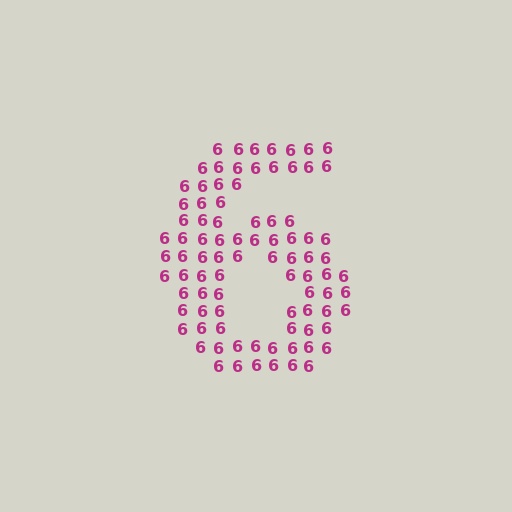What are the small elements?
The small elements are digit 6's.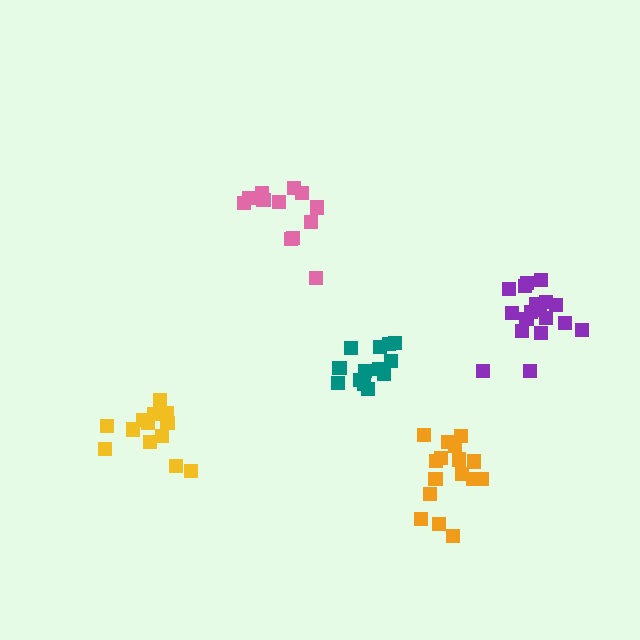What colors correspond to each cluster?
The clusters are colored: teal, purple, pink, yellow, orange.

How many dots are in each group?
Group 1: 13 dots, Group 2: 18 dots, Group 3: 13 dots, Group 4: 13 dots, Group 5: 17 dots (74 total).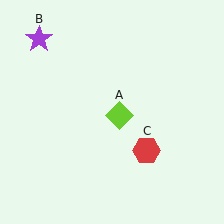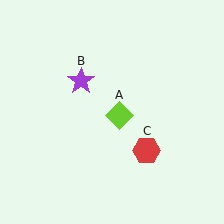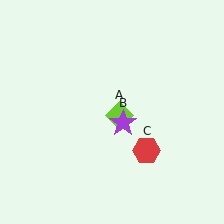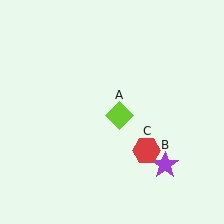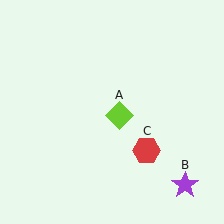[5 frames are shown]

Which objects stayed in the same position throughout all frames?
Lime diamond (object A) and red hexagon (object C) remained stationary.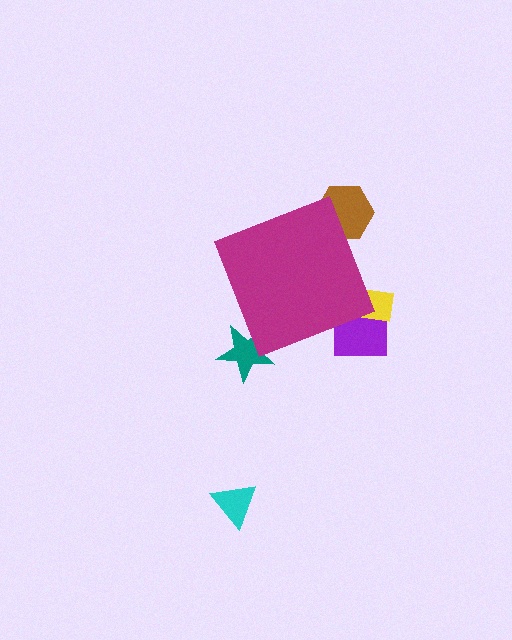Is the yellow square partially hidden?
Yes, the yellow square is partially hidden behind the magenta diamond.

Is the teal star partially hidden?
Yes, the teal star is partially hidden behind the magenta diamond.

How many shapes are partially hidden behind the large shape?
4 shapes are partially hidden.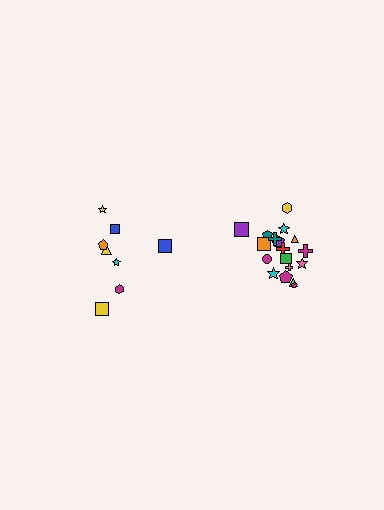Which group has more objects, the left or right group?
The right group.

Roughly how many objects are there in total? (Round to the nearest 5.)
Roughly 25 objects in total.